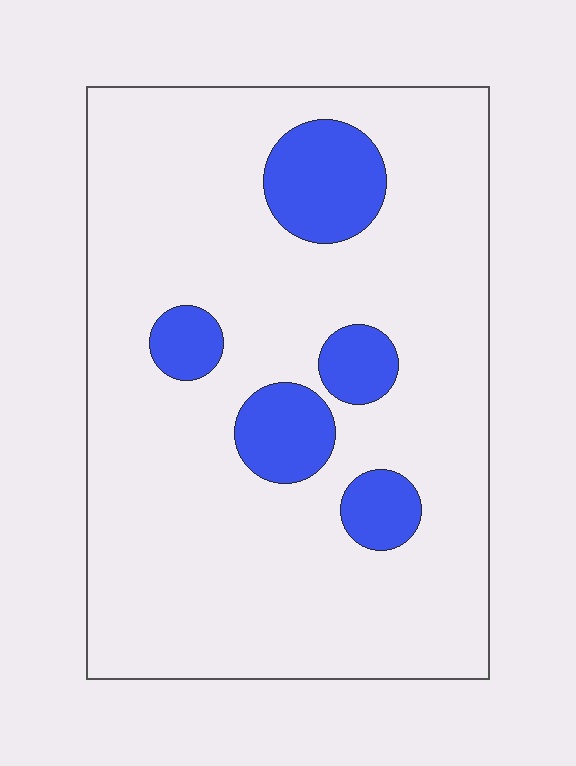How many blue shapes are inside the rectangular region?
5.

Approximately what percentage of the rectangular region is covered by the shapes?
Approximately 15%.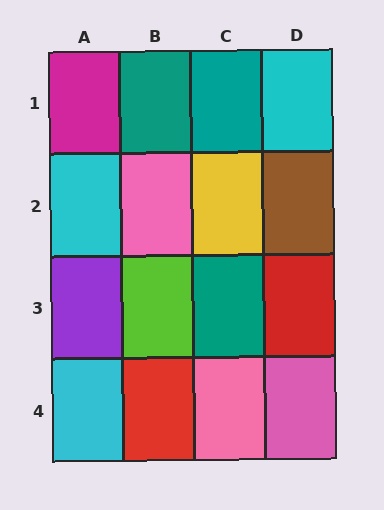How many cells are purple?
1 cell is purple.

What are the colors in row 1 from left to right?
Magenta, teal, teal, cyan.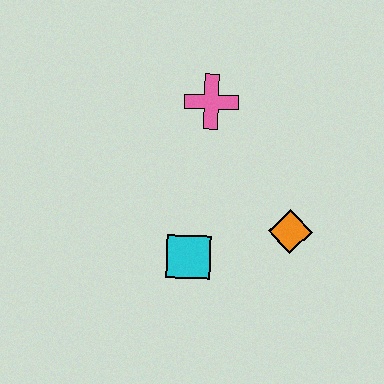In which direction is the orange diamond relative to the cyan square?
The orange diamond is to the right of the cyan square.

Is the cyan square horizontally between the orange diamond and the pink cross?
No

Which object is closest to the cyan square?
The orange diamond is closest to the cyan square.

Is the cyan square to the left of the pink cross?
Yes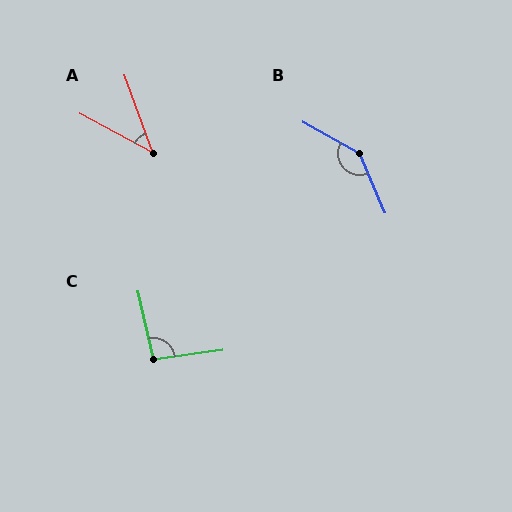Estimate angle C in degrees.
Approximately 95 degrees.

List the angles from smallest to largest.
A (42°), C (95°), B (143°).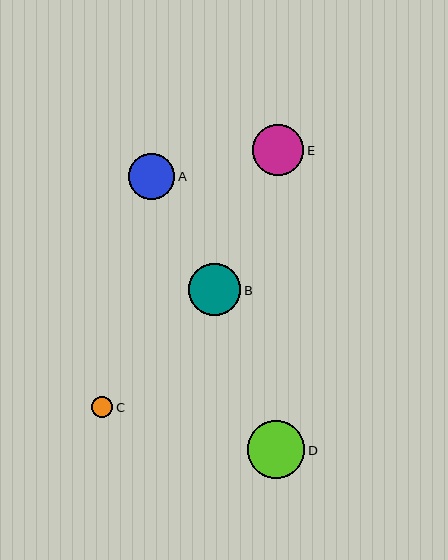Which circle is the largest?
Circle D is the largest with a size of approximately 58 pixels.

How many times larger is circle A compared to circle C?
Circle A is approximately 2.2 times the size of circle C.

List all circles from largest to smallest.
From largest to smallest: D, B, E, A, C.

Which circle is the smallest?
Circle C is the smallest with a size of approximately 21 pixels.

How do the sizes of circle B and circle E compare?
Circle B and circle E are approximately the same size.